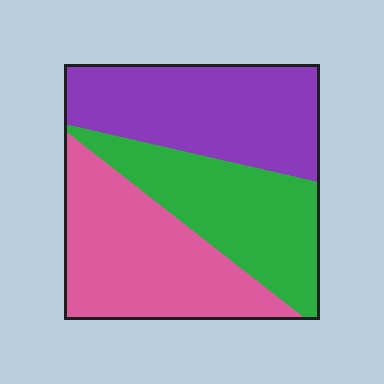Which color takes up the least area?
Green, at roughly 30%.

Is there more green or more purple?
Purple.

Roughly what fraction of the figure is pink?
Pink takes up about one third (1/3) of the figure.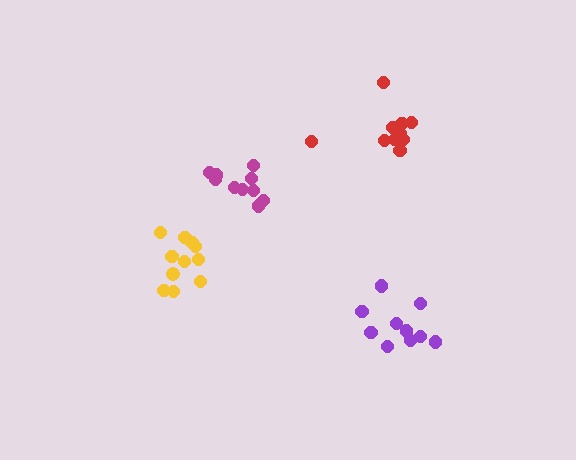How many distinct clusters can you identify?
There are 4 distinct clusters.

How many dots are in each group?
Group 1: 11 dots, Group 2: 10 dots, Group 3: 10 dots, Group 4: 10 dots (41 total).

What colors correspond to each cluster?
The clusters are colored: yellow, magenta, purple, red.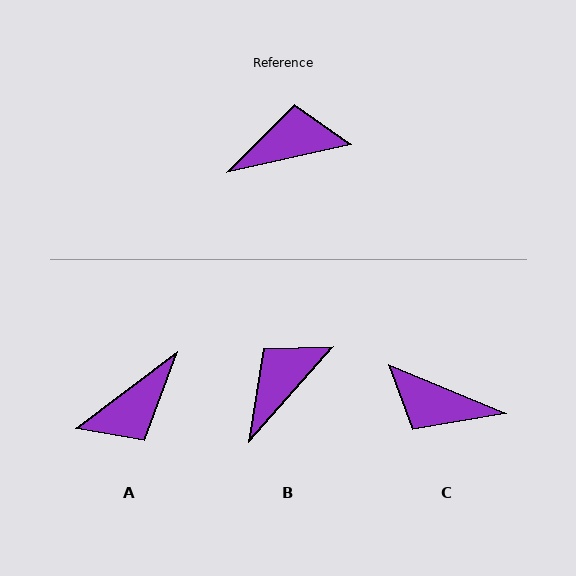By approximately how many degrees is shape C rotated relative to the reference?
Approximately 145 degrees counter-clockwise.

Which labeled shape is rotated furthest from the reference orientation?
A, about 155 degrees away.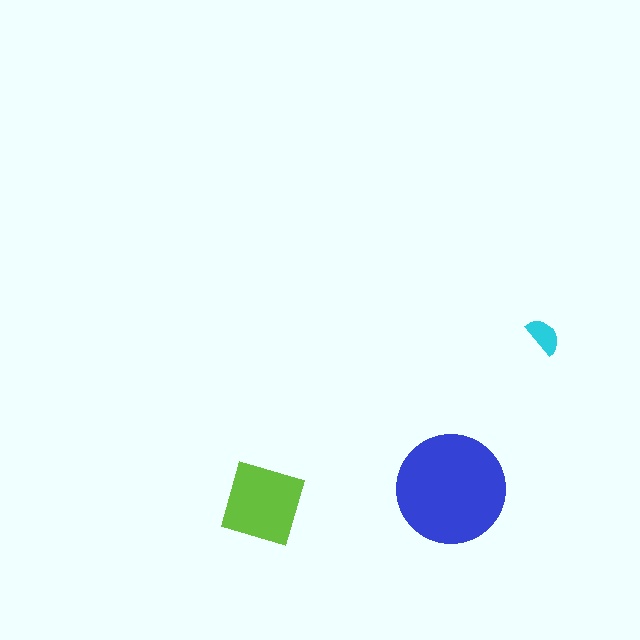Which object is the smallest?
The cyan semicircle.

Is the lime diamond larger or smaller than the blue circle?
Smaller.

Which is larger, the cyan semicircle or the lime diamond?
The lime diamond.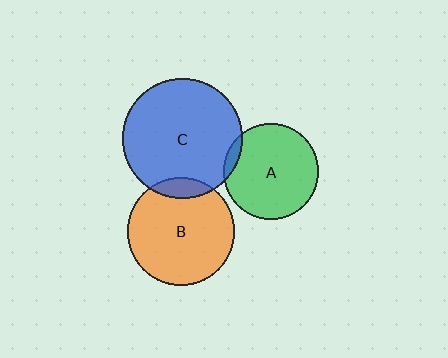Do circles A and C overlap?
Yes.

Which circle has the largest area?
Circle C (blue).